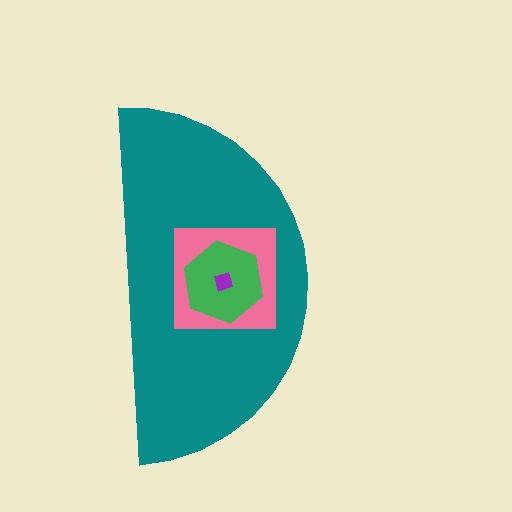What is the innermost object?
The purple diamond.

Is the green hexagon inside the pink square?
Yes.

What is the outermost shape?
The teal semicircle.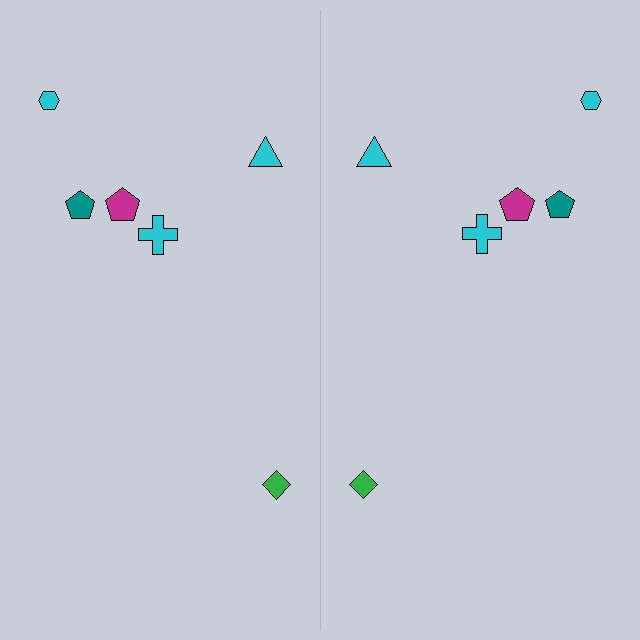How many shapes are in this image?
There are 12 shapes in this image.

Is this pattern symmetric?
Yes, this pattern has bilateral (reflection) symmetry.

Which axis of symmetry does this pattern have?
The pattern has a vertical axis of symmetry running through the center of the image.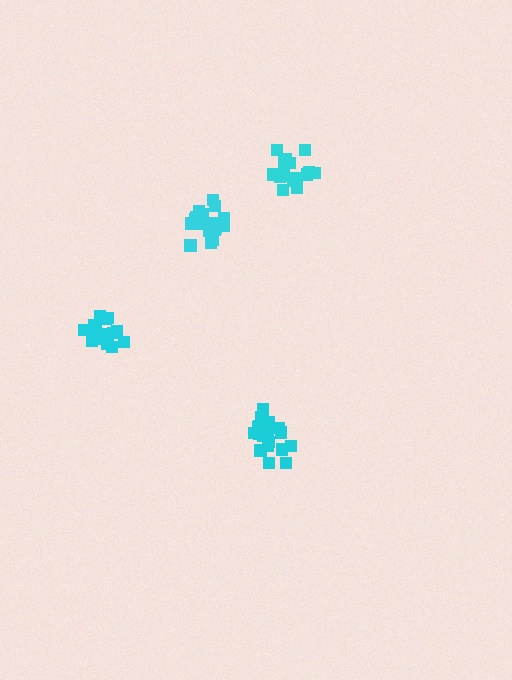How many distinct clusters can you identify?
There are 4 distinct clusters.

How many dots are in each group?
Group 1: 19 dots, Group 2: 19 dots, Group 3: 18 dots, Group 4: 17 dots (73 total).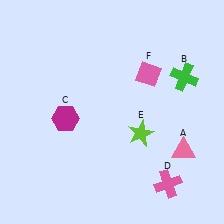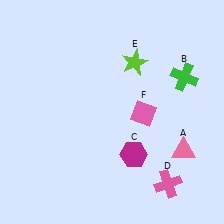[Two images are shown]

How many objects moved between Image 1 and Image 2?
3 objects moved between the two images.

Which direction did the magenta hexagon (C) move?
The magenta hexagon (C) moved right.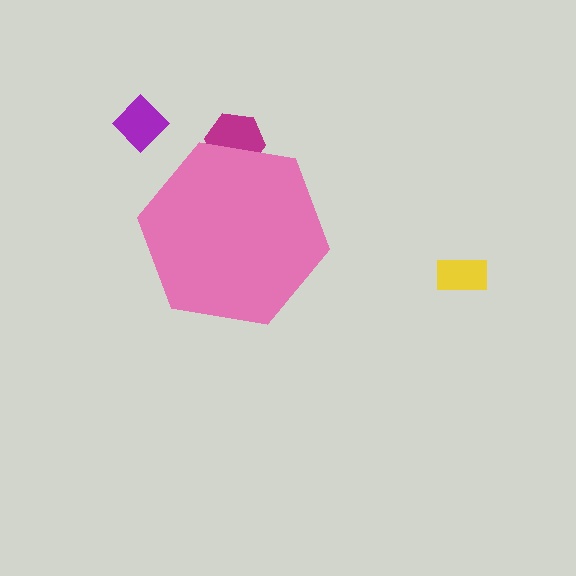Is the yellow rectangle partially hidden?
No, the yellow rectangle is fully visible.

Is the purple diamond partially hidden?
No, the purple diamond is fully visible.